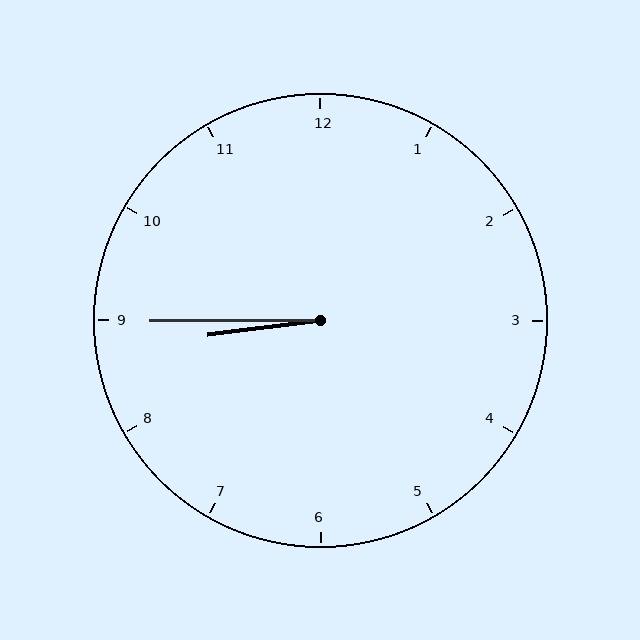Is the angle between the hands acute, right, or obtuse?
It is acute.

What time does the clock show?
8:45.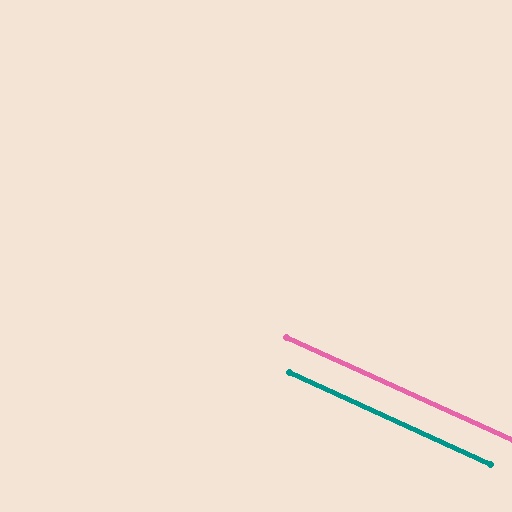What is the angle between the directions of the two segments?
Approximately 0 degrees.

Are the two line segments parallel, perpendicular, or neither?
Parallel — their directions differ by only 0.4°.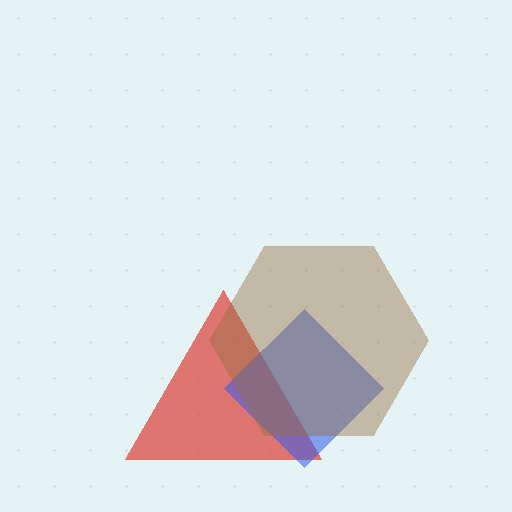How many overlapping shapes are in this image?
There are 3 overlapping shapes in the image.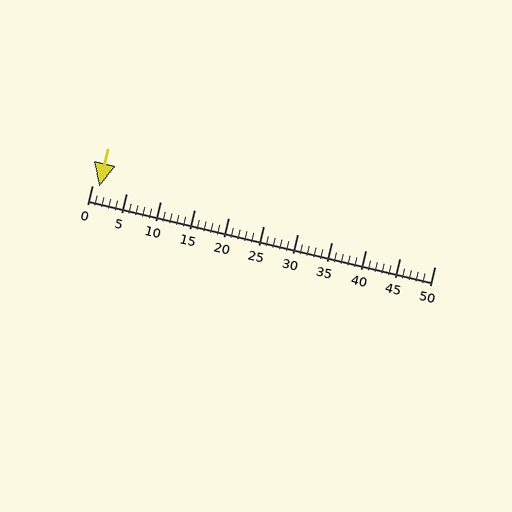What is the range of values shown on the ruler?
The ruler shows values from 0 to 50.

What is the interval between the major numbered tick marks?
The major tick marks are spaced 5 units apart.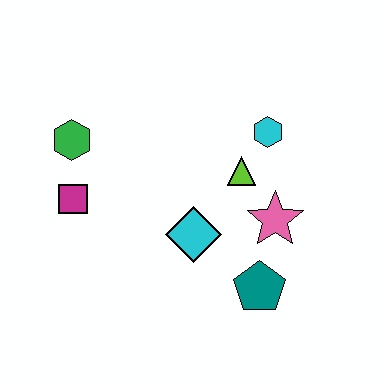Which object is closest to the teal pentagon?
The pink star is closest to the teal pentagon.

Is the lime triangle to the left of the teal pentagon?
Yes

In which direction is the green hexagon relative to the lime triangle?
The green hexagon is to the left of the lime triangle.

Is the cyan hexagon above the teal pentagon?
Yes